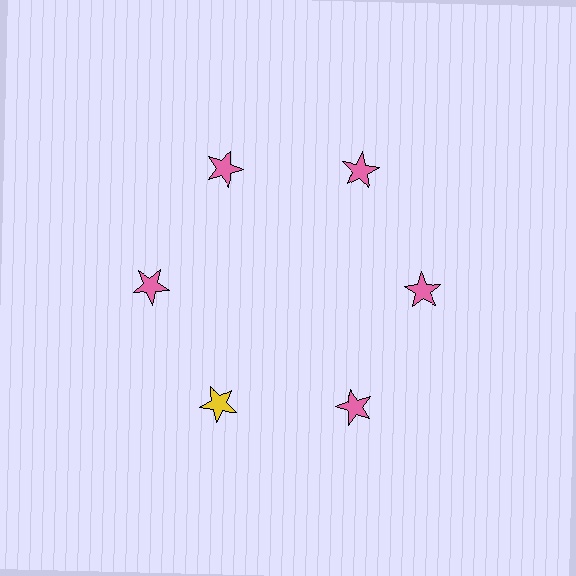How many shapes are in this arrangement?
There are 6 shapes arranged in a ring pattern.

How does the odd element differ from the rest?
It has a different color: yellow instead of pink.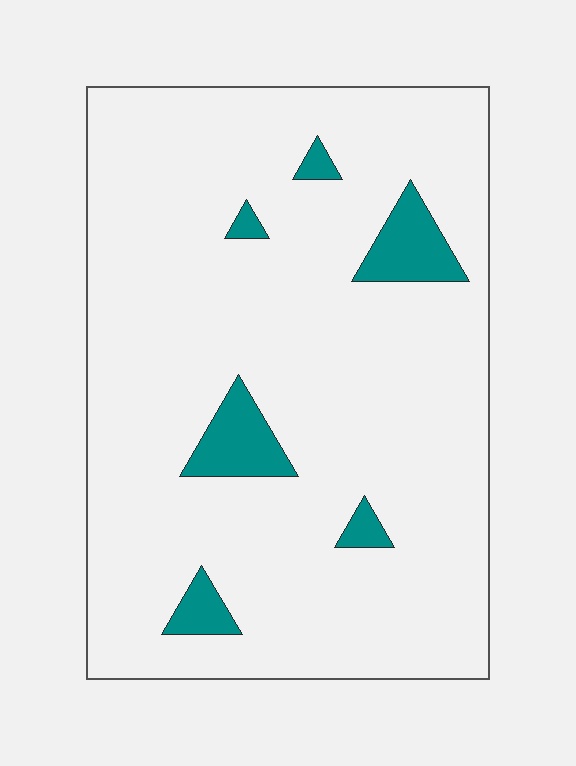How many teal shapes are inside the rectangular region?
6.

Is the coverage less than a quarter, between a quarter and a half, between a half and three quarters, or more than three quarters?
Less than a quarter.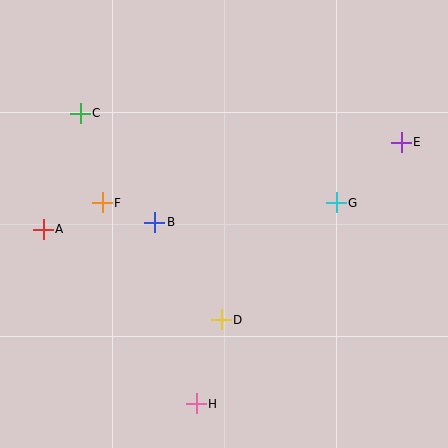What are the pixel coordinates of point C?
Point C is at (80, 113).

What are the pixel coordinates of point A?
Point A is at (43, 229).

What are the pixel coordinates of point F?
Point F is at (102, 203).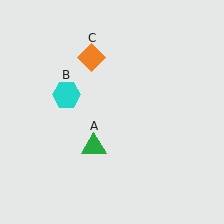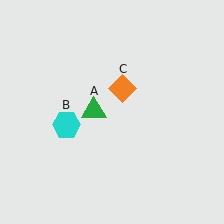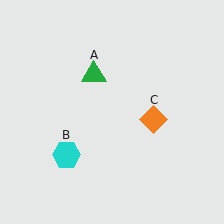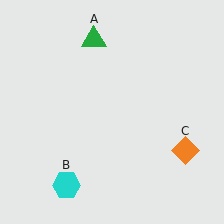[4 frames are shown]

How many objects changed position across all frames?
3 objects changed position: green triangle (object A), cyan hexagon (object B), orange diamond (object C).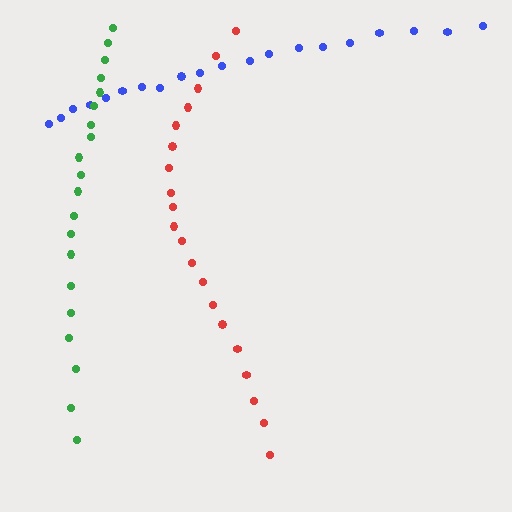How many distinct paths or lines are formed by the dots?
There are 3 distinct paths.